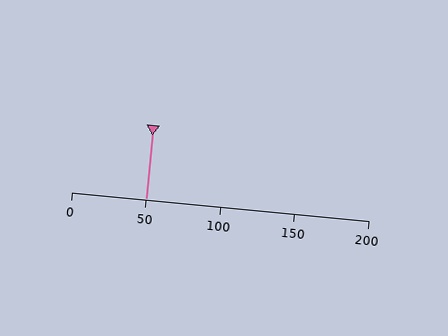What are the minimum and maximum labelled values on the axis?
The axis runs from 0 to 200.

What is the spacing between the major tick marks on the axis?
The major ticks are spaced 50 apart.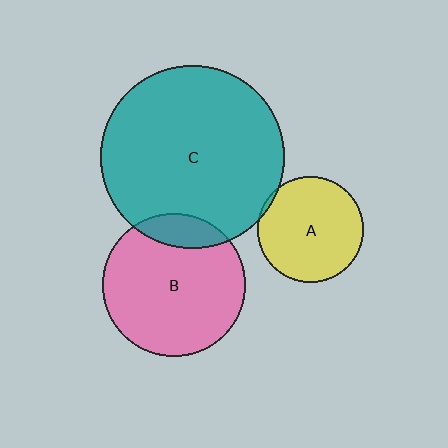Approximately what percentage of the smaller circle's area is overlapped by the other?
Approximately 15%.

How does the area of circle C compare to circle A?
Approximately 3.0 times.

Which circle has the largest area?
Circle C (teal).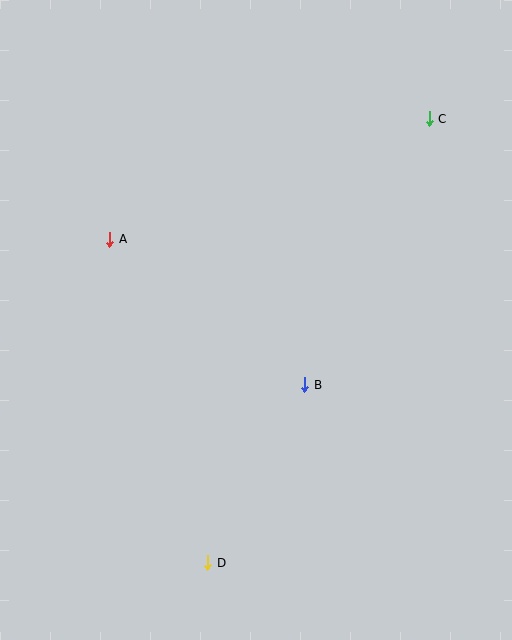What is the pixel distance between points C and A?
The distance between C and A is 342 pixels.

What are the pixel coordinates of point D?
Point D is at (208, 563).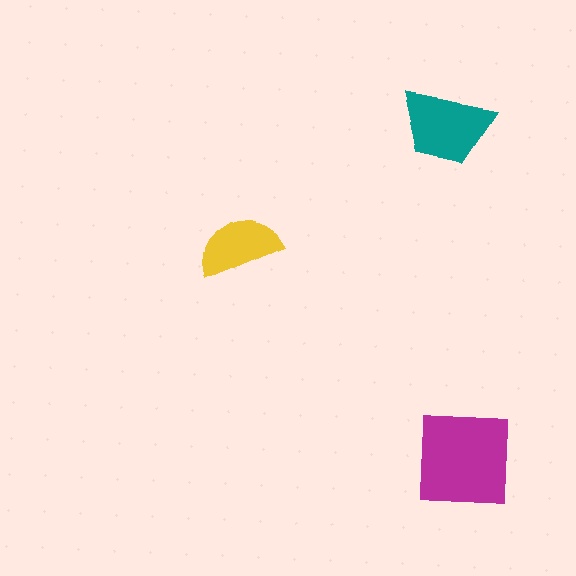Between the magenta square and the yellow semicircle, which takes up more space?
The magenta square.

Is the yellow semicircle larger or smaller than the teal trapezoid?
Smaller.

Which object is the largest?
The magenta square.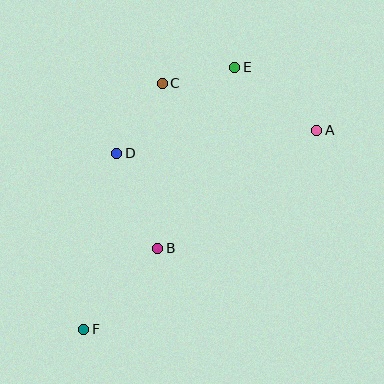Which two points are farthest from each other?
Points A and F are farthest from each other.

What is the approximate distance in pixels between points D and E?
The distance between D and E is approximately 146 pixels.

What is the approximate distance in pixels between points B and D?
The distance between B and D is approximately 104 pixels.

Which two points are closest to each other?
Points C and E are closest to each other.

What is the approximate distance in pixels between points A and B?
The distance between A and B is approximately 198 pixels.